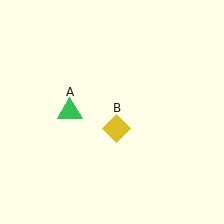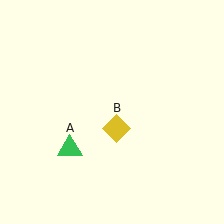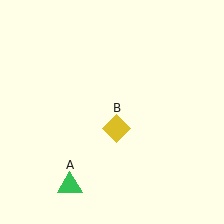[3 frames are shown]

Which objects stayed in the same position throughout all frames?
Yellow diamond (object B) remained stationary.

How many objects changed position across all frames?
1 object changed position: green triangle (object A).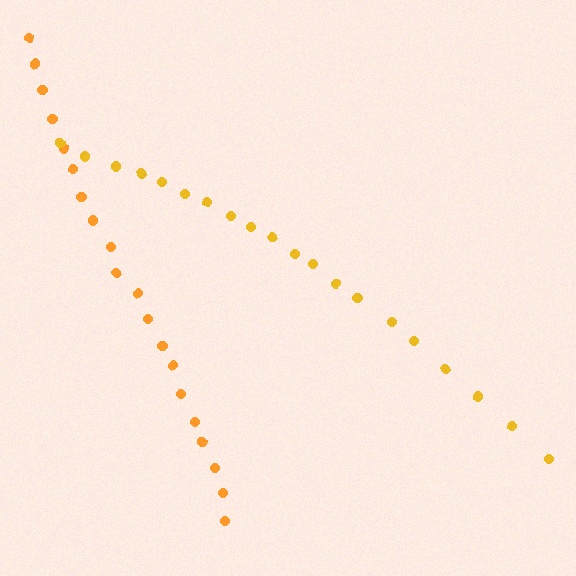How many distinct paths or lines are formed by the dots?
There are 2 distinct paths.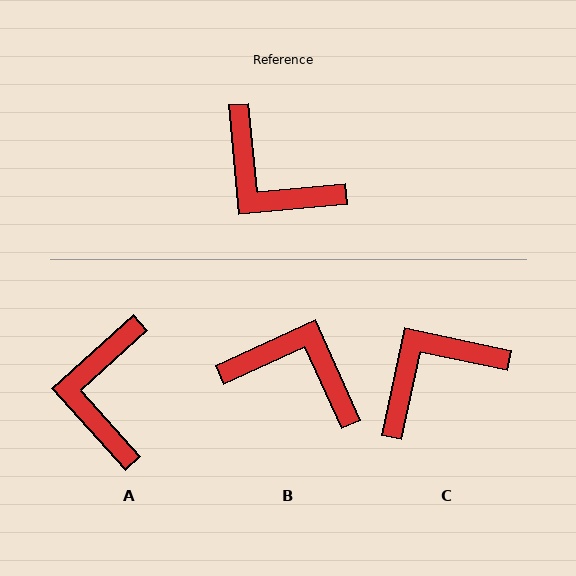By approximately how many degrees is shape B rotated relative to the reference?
Approximately 161 degrees clockwise.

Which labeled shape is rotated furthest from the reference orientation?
B, about 161 degrees away.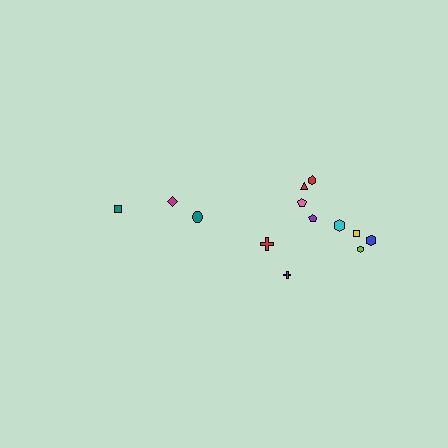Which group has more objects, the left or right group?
The right group.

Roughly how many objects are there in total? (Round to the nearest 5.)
Roughly 15 objects in total.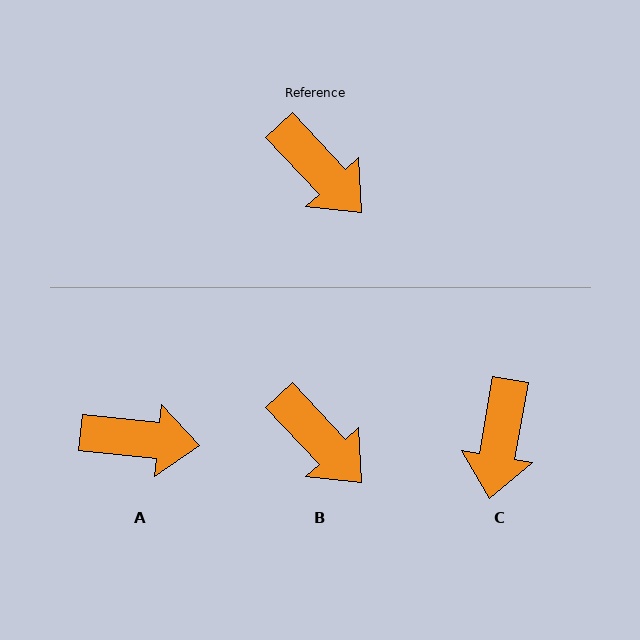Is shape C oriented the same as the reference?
No, it is off by about 53 degrees.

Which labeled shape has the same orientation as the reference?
B.